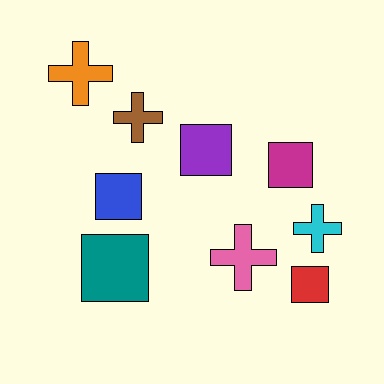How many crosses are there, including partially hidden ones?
There are 4 crosses.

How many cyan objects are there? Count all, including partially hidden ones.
There is 1 cyan object.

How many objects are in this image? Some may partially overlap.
There are 9 objects.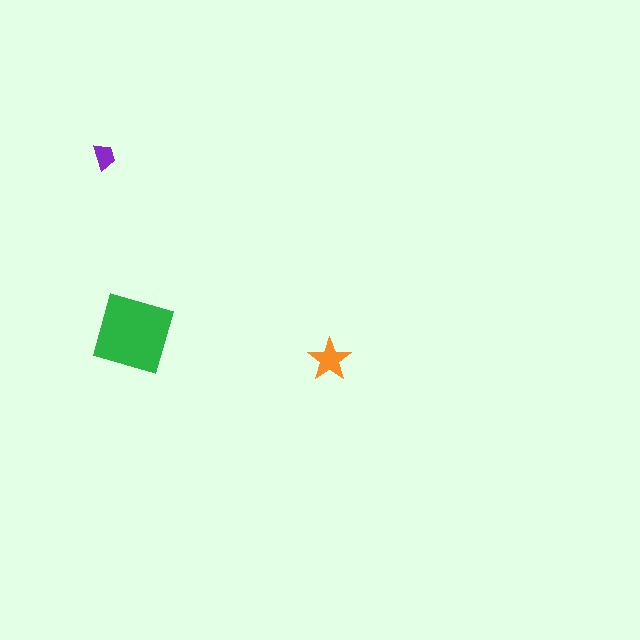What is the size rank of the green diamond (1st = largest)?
1st.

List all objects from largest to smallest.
The green diamond, the orange star, the purple trapezoid.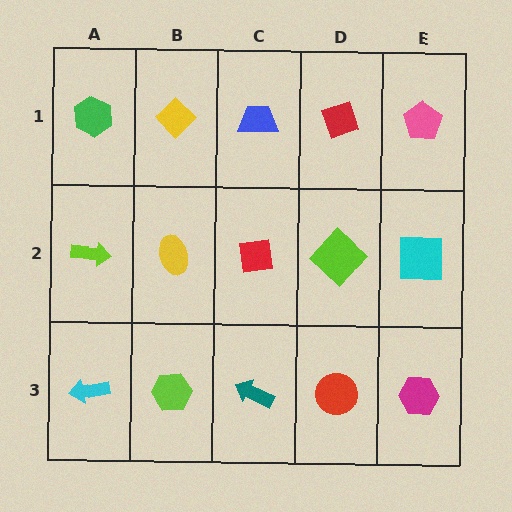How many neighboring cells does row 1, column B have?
3.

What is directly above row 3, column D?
A lime diamond.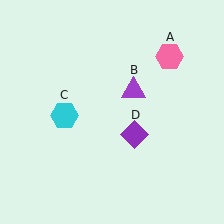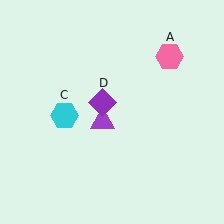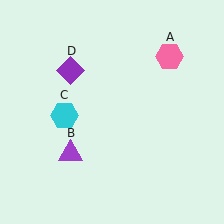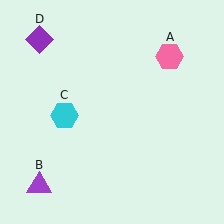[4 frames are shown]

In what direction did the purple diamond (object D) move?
The purple diamond (object D) moved up and to the left.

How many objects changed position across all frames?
2 objects changed position: purple triangle (object B), purple diamond (object D).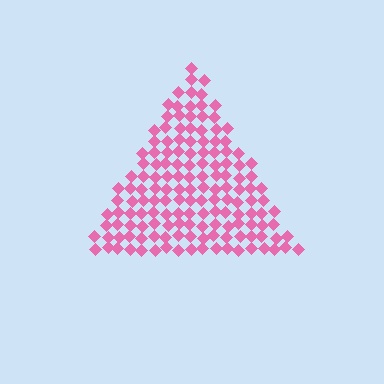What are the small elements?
The small elements are diamonds.